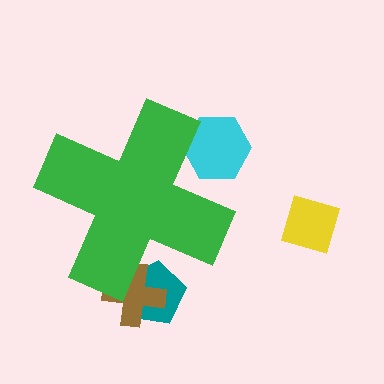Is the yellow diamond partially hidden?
No, the yellow diamond is fully visible.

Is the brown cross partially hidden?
Yes, the brown cross is partially hidden behind the green cross.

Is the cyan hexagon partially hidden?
Yes, the cyan hexagon is partially hidden behind the green cross.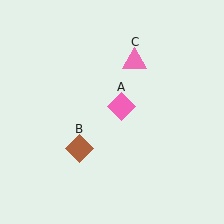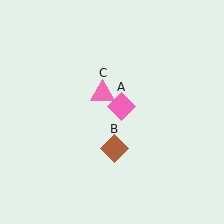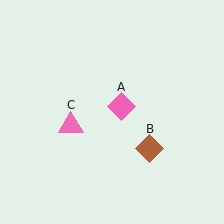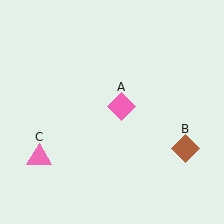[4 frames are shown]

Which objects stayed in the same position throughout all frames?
Pink diamond (object A) remained stationary.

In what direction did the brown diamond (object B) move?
The brown diamond (object B) moved right.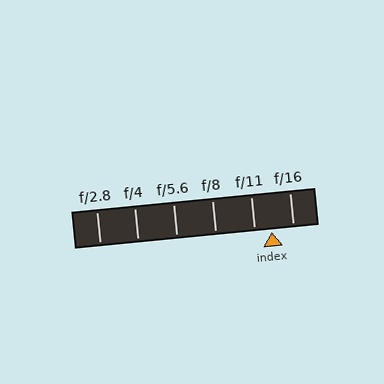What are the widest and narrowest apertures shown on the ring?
The widest aperture shown is f/2.8 and the narrowest is f/16.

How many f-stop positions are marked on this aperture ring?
There are 6 f-stop positions marked.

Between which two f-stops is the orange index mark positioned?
The index mark is between f/11 and f/16.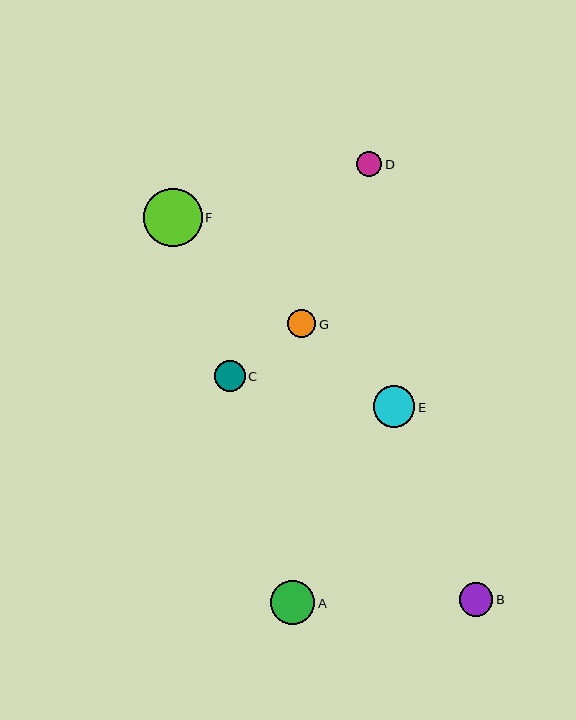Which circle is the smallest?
Circle D is the smallest with a size of approximately 25 pixels.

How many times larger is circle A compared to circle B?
Circle A is approximately 1.3 times the size of circle B.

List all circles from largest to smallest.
From largest to smallest: F, A, E, B, C, G, D.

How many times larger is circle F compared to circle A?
Circle F is approximately 1.3 times the size of circle A.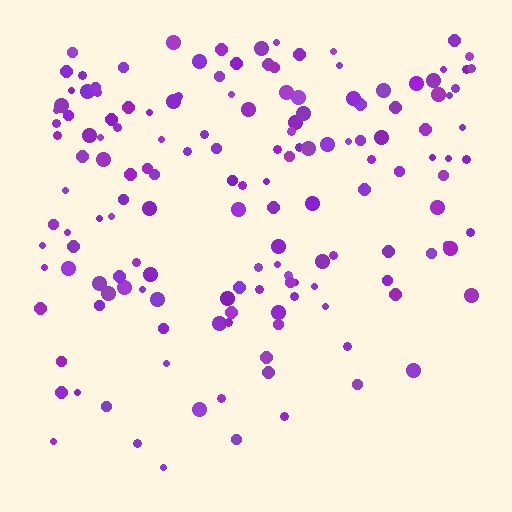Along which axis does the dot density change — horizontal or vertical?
Vertical.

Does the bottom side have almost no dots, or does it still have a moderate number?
Still a moderate number, just noticeably fewer than the top.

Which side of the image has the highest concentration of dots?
The top.